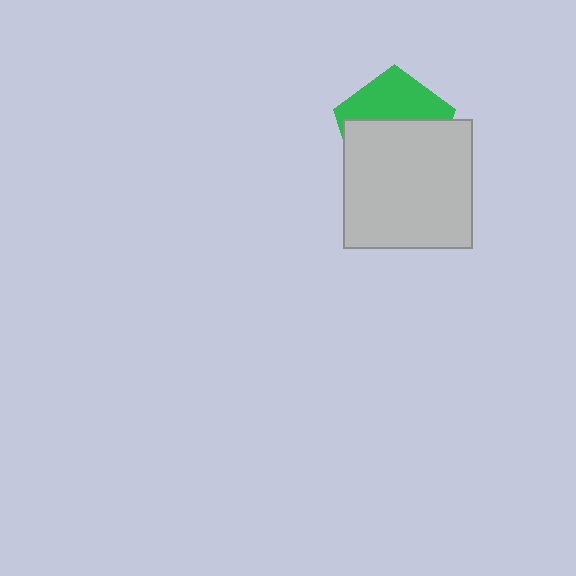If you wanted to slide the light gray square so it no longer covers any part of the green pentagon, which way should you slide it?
Slide it down — that is the most direct way to separate the two shapes.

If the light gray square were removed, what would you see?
You would see the complete green pentagon.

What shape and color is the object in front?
The object in front is a light gray square.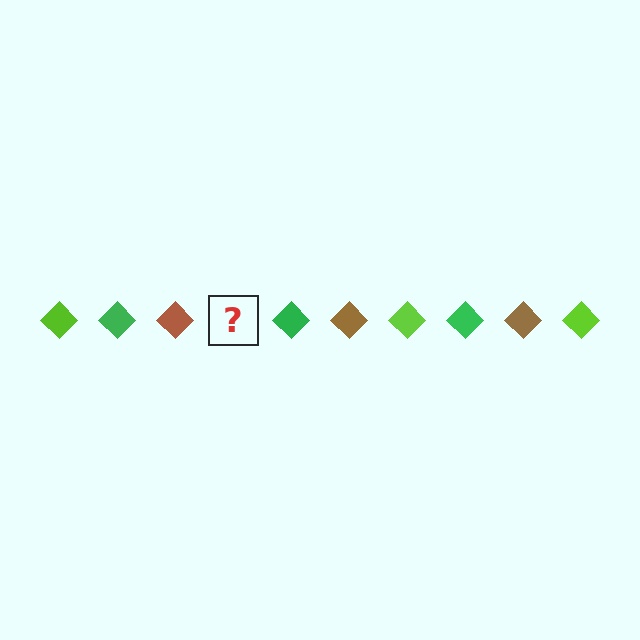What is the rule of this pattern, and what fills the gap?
The rule is that the pattern cycles through lime, green, brown diamonds. The gap should be filled with a lime diamond.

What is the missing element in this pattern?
The missing element is a lime diamond.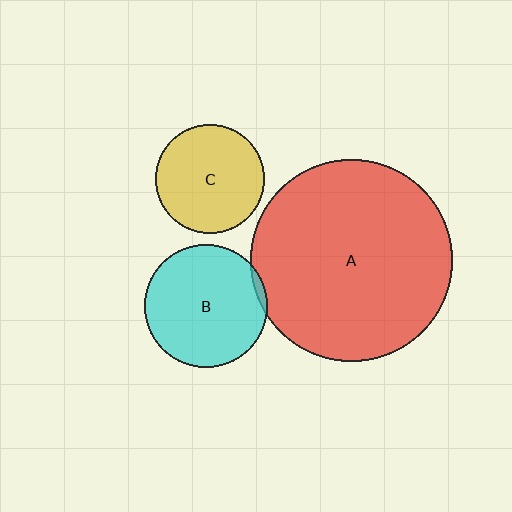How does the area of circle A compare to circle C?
Approximately 3.5 times.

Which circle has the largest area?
Circle A (red).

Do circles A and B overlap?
Yes.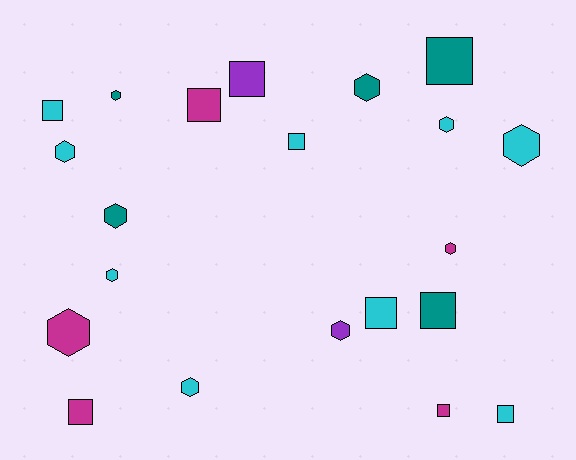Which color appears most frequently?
Cyan, with 9 objects.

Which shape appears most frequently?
Hexagon, with 11 objects.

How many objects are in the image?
There are 21 objects.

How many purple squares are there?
There is 1 purple square.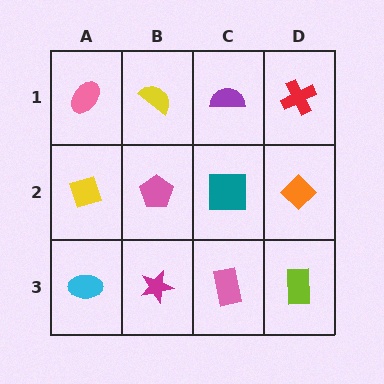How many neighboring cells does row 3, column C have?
3.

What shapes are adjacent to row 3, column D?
An orange diamond (row 2, column D), a pink rectangle (row 3, column C).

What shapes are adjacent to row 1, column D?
An orange diamond (row 2, column D), a purple semicircle (row 1, column C).